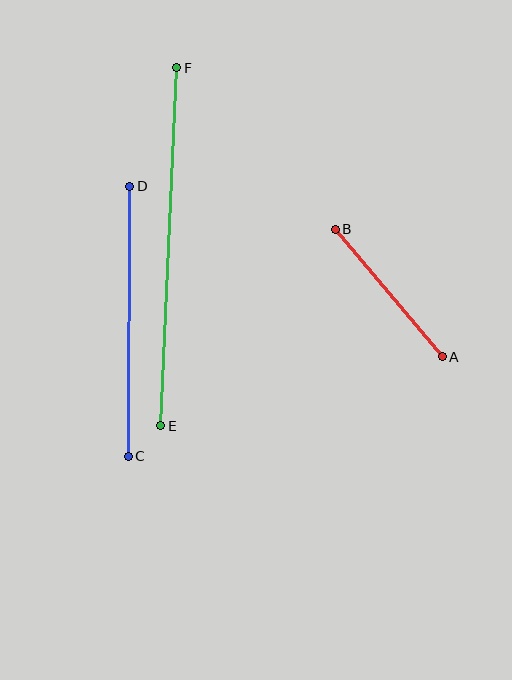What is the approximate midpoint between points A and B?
The midpoint is at approximately (389, 293) pixels.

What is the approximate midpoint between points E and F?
The midpoint is at approximately (169, 247) pixels.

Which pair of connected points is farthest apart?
Points E and F are farthest apart.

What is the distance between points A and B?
The distance is approximately 166 pixels.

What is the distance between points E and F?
The distance is approximately 358 pixels.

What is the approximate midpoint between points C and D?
The midpoint is at approximately (129, 321) pixels.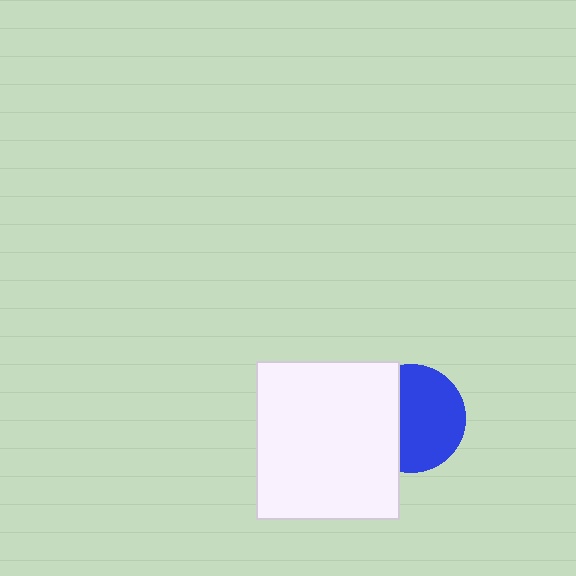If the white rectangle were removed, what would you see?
You would see the complete blue circle.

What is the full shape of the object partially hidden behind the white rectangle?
The partially hidden object is a blue circle.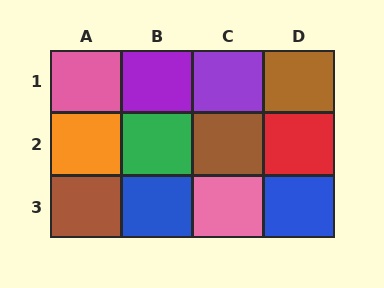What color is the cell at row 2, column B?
Green.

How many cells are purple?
2 cells are purple.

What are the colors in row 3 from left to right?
Brown, blue, pink, blue.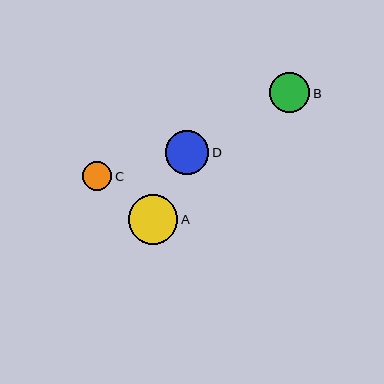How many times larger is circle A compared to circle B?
Circle A is approximately 1.2 times the size of circle B.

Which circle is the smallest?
Circle C is the smallest with a size of approximately 29 pixels.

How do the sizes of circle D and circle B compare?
Circle D and circle B are approximately the same size.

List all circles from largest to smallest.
From largest to smallest: A, D, B, C.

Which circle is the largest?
Circle A is the largest with a size of approximately 50 pixels.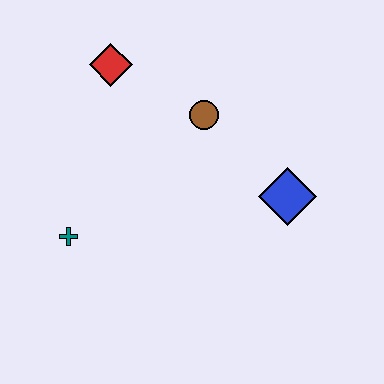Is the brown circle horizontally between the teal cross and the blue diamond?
Yes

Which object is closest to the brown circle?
The red diamond is closest to the brown circle.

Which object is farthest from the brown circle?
The teal cross is farthest from the brown circle.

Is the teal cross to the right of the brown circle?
No